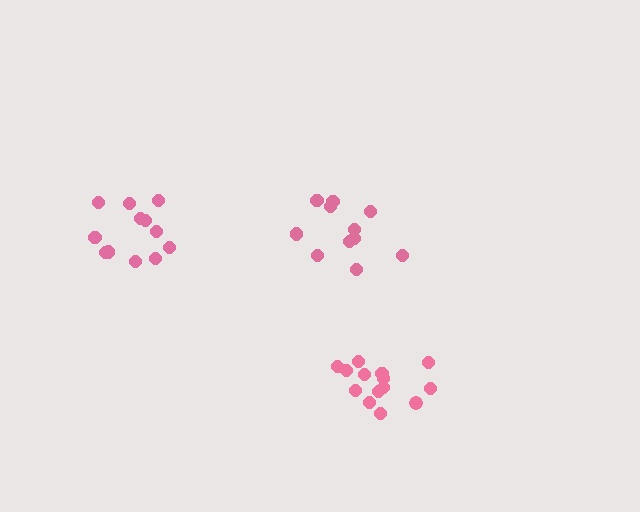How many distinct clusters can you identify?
There are 3 distinct clusters.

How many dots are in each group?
Group 1: 12 dots, Group 2: 14 dots, Group 3: 11 dots (37 total).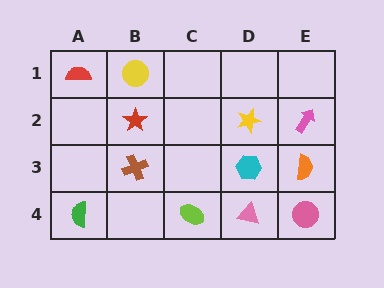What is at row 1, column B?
A yellow circle.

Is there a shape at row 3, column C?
No, that cell is empty.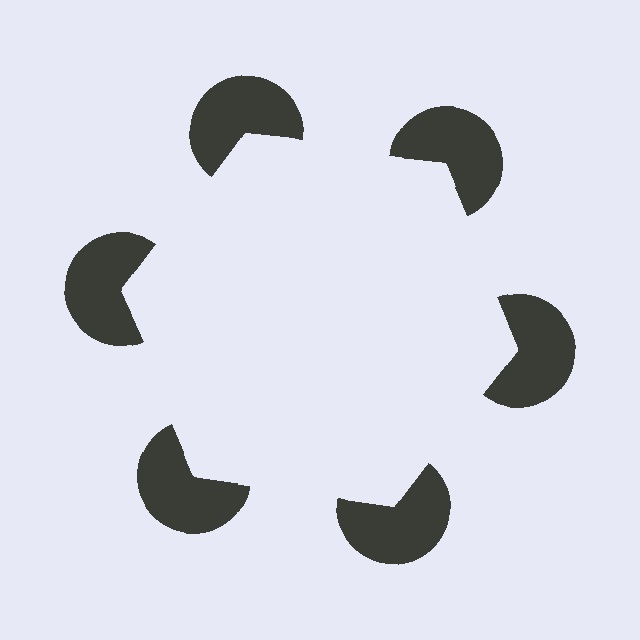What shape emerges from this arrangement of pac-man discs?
An illusory hexagon — its edges are inferred from the aligned wedge cuts in the pac-man discs, not physically drawn.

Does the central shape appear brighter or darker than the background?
It typically appears slightly brighter than the background, even though no actual brightness change is drawn.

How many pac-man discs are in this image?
There are 6 — one at each vertex of the illusory hexagon.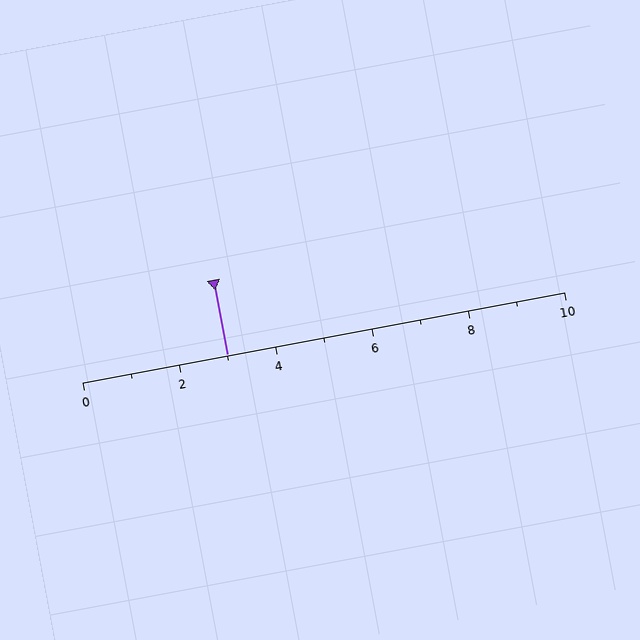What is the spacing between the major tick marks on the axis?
The major ticks are spaced 2 apart.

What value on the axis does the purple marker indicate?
The marker indicates approximately 3.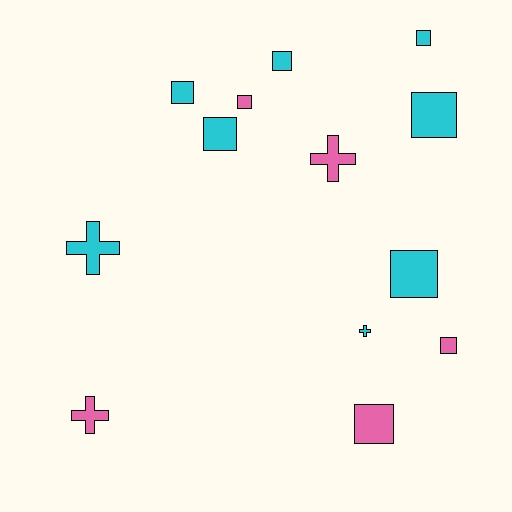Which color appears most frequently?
Cyan, with 8 objects.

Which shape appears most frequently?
Square, with 9 objects.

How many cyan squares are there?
There are 6 cyan squares.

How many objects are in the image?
There are 13 objects.